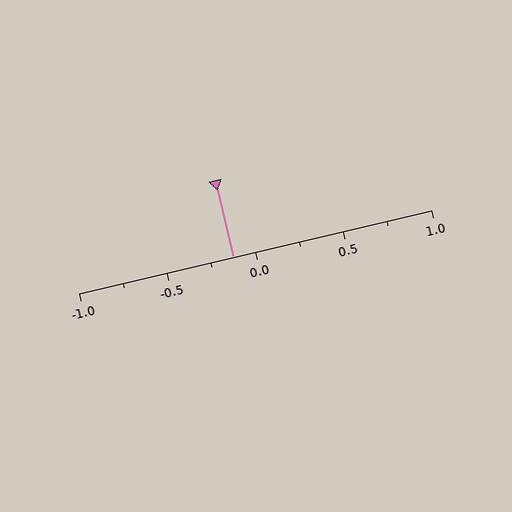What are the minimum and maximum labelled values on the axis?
The axis runs from -1.0 to 1.0.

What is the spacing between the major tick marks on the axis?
The major ticks are spaced 0.5 apart.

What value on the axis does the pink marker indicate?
The marker indicates approximately -0.12.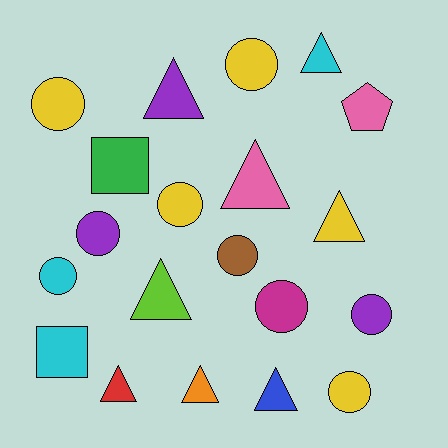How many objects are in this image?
There are 20 objects.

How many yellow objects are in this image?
There are 5 yellow objects.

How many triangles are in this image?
There are 8 triangles.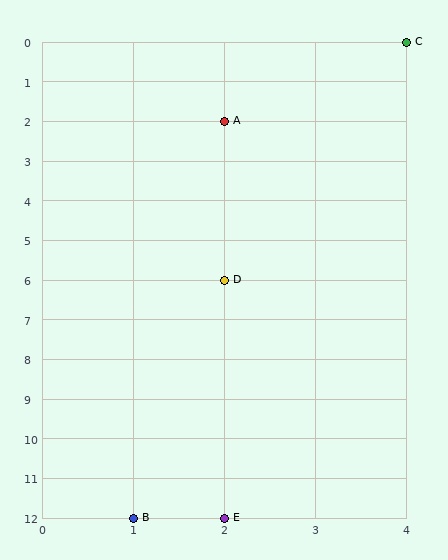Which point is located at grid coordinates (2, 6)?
Point D is at (2, 6).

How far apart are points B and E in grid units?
Points B and E are 1 column apart.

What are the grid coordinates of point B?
Point B is at grid coordinates (1, 12).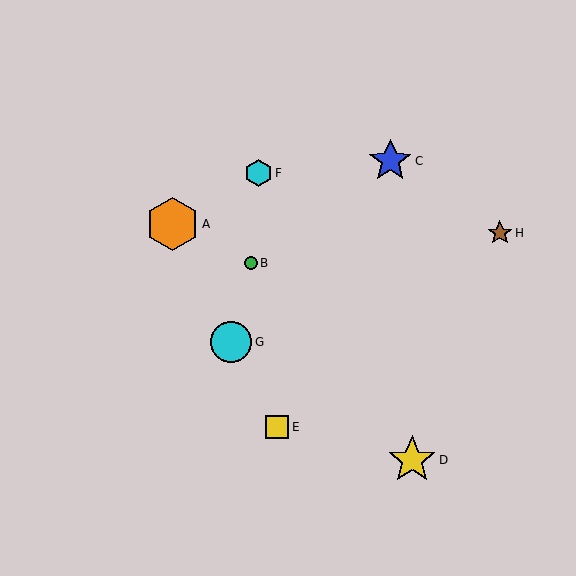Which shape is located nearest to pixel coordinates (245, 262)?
The green circle (labeled B) at (251, 263) is nearest to that location.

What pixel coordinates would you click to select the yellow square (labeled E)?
Click at (277, 427) to select the yellow square E.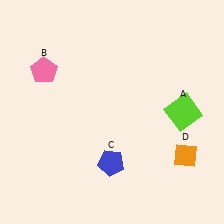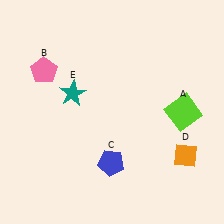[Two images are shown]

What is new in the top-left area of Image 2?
A teal star (E) was added in the top-left area of Image 2.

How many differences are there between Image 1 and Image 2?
There is 1 difference between the two images.